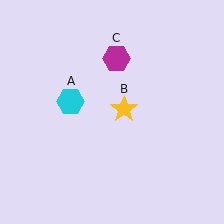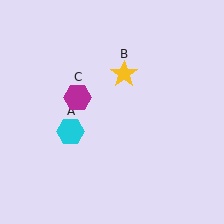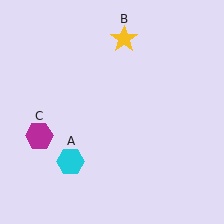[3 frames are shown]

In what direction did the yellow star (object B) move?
The yellow star (object B) moved up.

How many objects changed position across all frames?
3 objects changed position: cyan hexagon (object A), yellow star (object B), magenta hexagon (object C).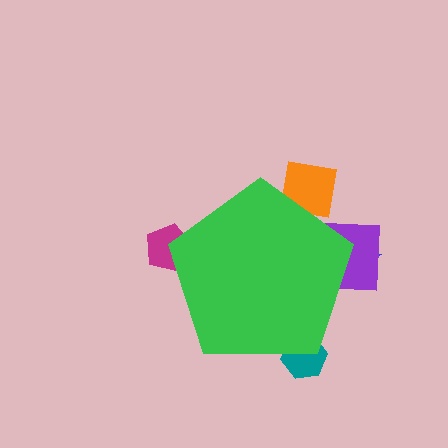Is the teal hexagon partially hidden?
Yes, the teal hexagon is partially hidden behind the green pentagon.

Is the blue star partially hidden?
Yes, the blue star is partially hidden behind the green pentagon.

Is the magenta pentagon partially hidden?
Yes, the magenta pentagon is partially hidden behind the green pentagon.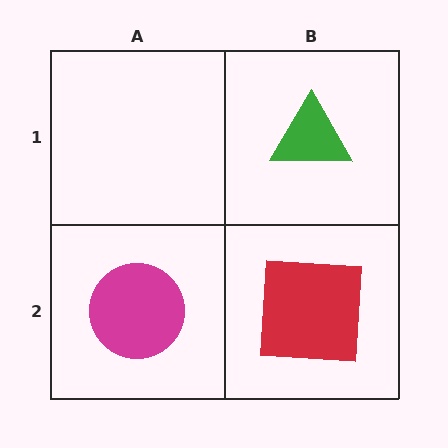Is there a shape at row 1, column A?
No, that cell is empty.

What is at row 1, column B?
A green triangle.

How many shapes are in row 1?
1 shape.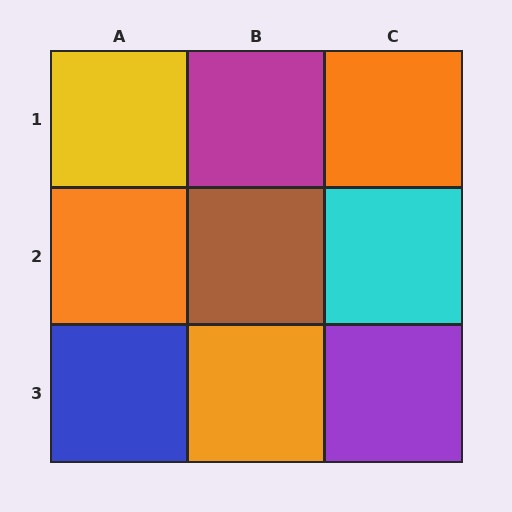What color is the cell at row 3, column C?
Purple.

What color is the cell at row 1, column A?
Yellow.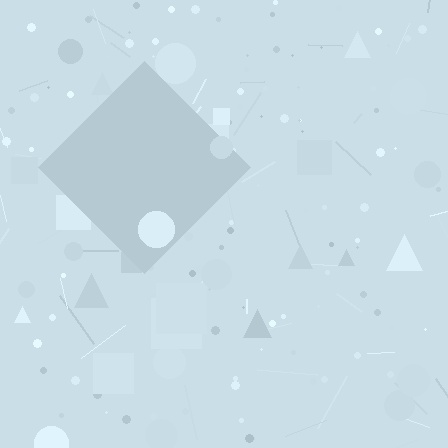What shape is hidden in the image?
A diamond is hidden in the image.